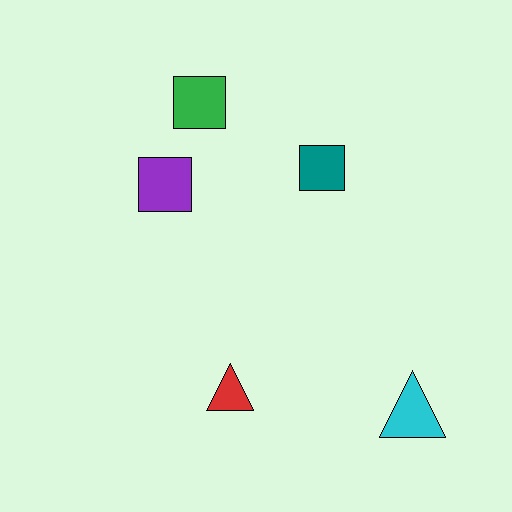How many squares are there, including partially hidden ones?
There are 3 squares.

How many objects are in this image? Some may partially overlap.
There are 5 objects.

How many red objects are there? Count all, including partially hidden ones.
There is 1 red object.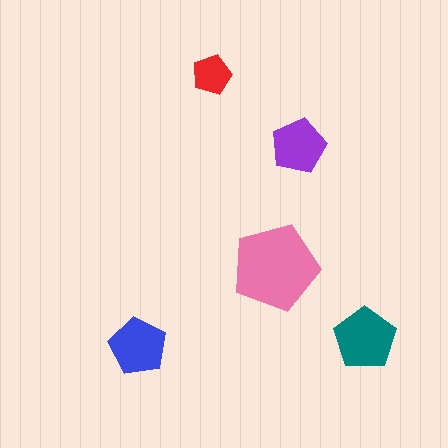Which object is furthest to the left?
The blue pentagon is leftmost.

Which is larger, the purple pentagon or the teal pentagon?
The teal one.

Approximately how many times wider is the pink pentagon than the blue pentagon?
About 1.5 times wider.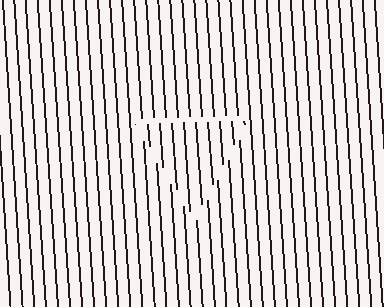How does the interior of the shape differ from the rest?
The interior of the shape contains the same grating, shifted by half a period — the contour is defined by the phase discontinuity where line-ends from the inner and outer gratings abut.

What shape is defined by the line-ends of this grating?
An illusory triangle. The interior of the shape contains the same grating, shifted by half a period — the contour is defined by the phase discontinuity where line-ends from the inner and outer gratings abut.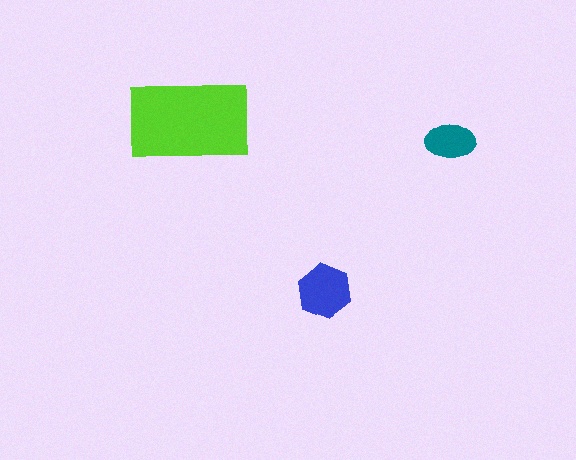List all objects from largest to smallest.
The lime rectangle, the blue hexagon, the teal ellipse.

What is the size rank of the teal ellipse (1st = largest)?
3rd.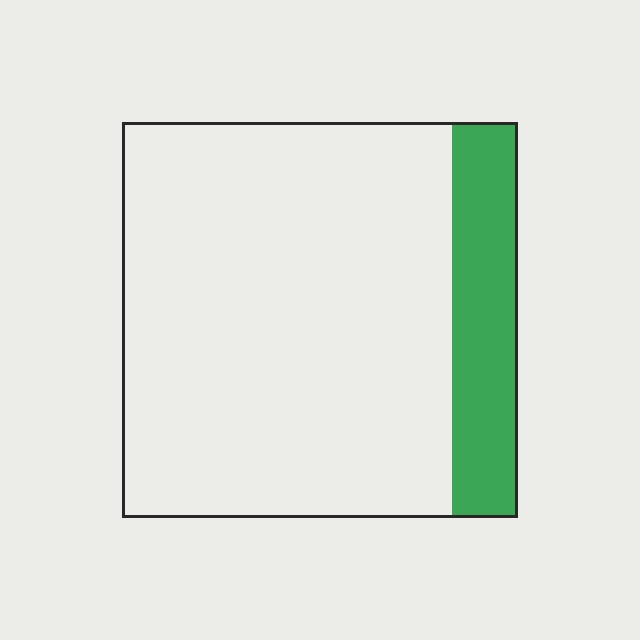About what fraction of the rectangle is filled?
About one sixth (1/6).